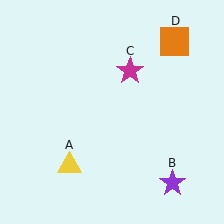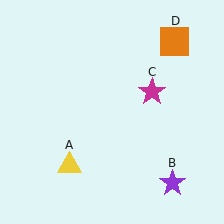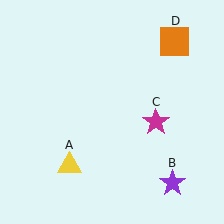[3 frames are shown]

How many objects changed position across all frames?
1 object changed position: magenta star (object C).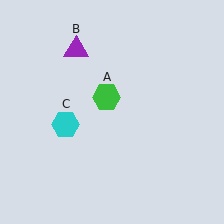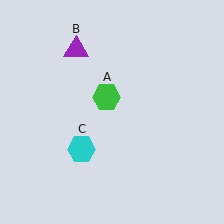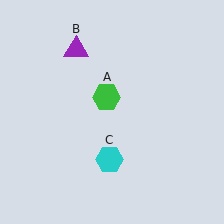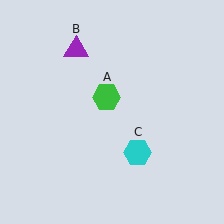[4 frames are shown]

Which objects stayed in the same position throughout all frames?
Green hexagon (object A) and purple triangle (object B) remained stationary.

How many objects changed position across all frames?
1 object changed position: cyan hexagon (object C).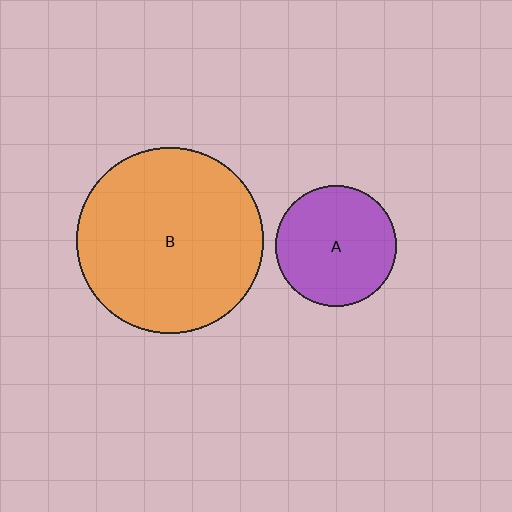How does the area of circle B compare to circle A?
Approximately 2.4 times.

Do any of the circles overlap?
No, none of the circles overlap.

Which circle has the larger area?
Circle B (orange).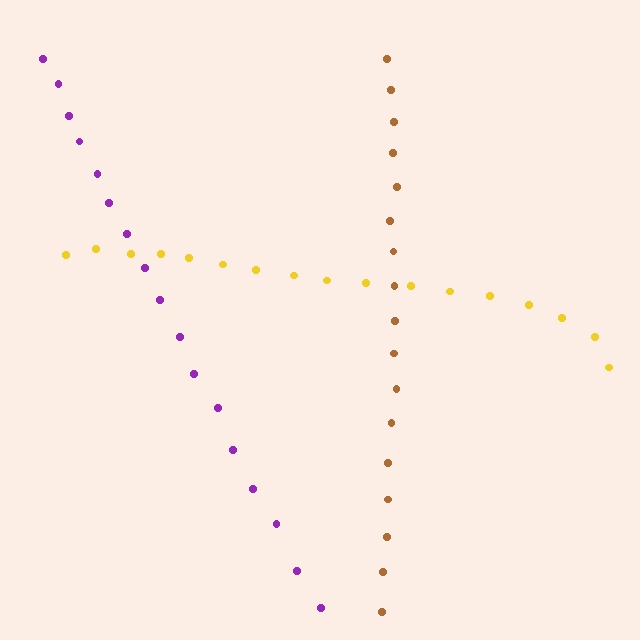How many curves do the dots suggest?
There are 3 distinct paths.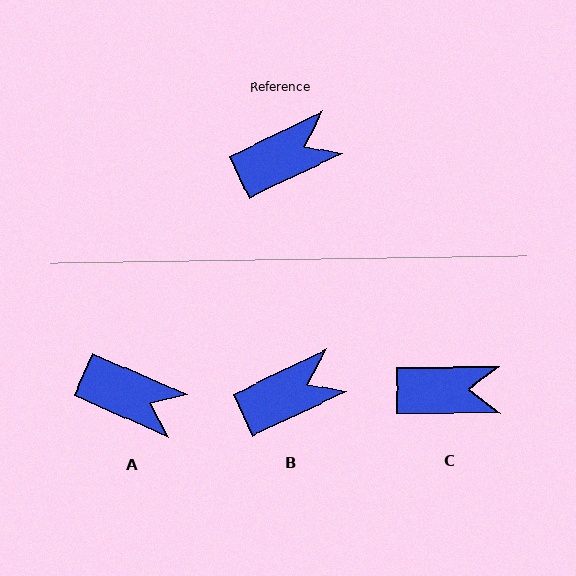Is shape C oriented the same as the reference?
No, it is off by about 25 degrees.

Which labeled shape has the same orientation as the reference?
B.